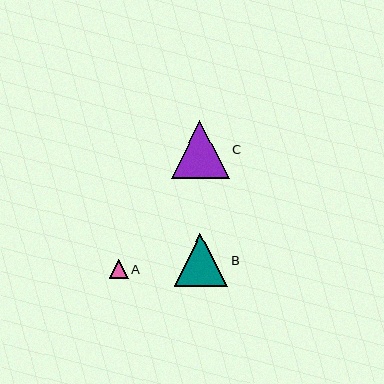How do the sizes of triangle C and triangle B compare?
Triangle C and triangle B are approximately the same size.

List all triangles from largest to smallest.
From largest to smallest: C, B, A.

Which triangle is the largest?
Triangle C is the largest with a size of approximately 58 pixels.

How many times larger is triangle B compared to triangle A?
Triangle B is approximately 2.9 times the size of triangle A.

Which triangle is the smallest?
Triangle A is the smallest with a size of approximately 19 pixels.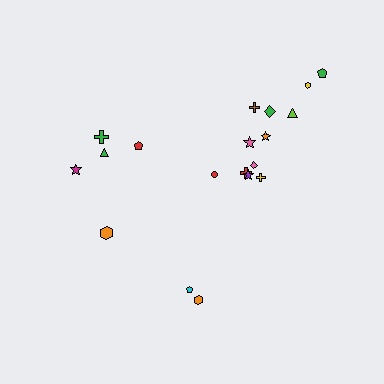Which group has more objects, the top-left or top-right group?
The top-right group.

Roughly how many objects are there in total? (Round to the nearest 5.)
Roughly 20 objects in total.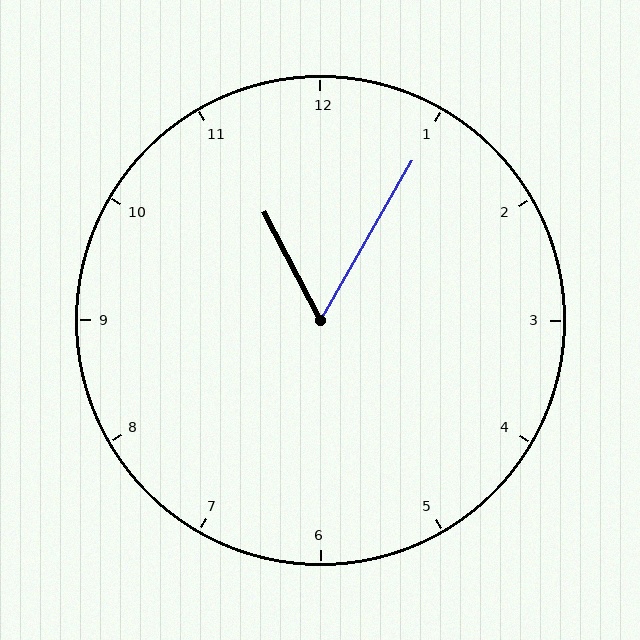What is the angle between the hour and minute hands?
Approximately 58 degrees.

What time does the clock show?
11:05.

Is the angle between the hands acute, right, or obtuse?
It is acute.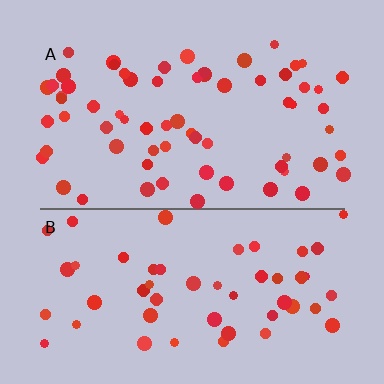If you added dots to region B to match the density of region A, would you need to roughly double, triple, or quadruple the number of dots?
Approximately double.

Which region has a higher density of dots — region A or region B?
A (the top).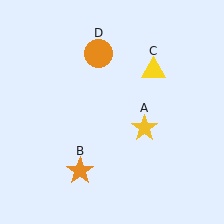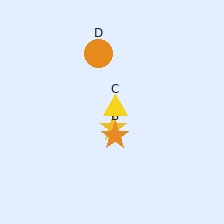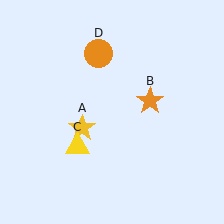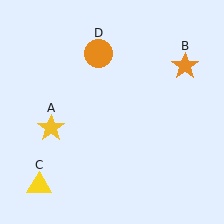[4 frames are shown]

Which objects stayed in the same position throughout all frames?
Orange circle (object D) remained stationary.